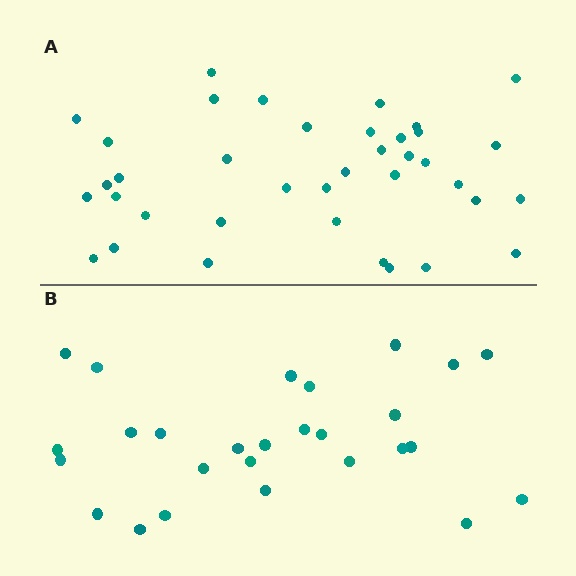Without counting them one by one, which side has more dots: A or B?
Region A (the top region) has more dots.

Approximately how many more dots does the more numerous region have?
Region A has roughly 12 or so more dots than region B.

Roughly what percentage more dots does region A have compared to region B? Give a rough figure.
About 40% more.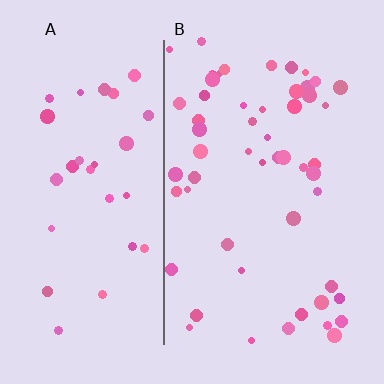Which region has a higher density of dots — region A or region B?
B (the right).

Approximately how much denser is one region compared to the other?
Approximately 1.7× — region B over region A.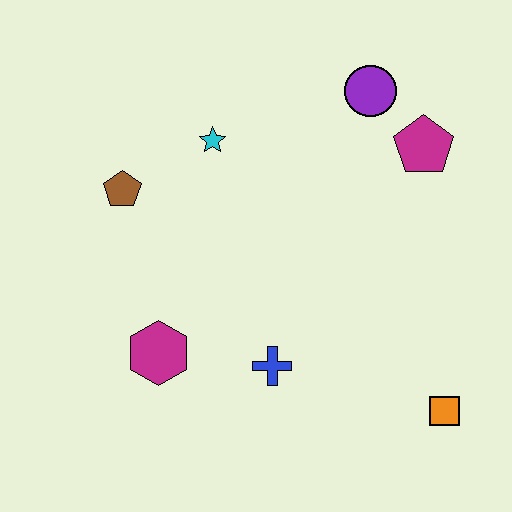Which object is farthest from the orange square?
The brown pentagon is farthest from the orange square.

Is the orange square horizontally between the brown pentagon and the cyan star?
No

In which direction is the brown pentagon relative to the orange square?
The brown pentagon is to the left of the orange square.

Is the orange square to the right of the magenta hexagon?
Yes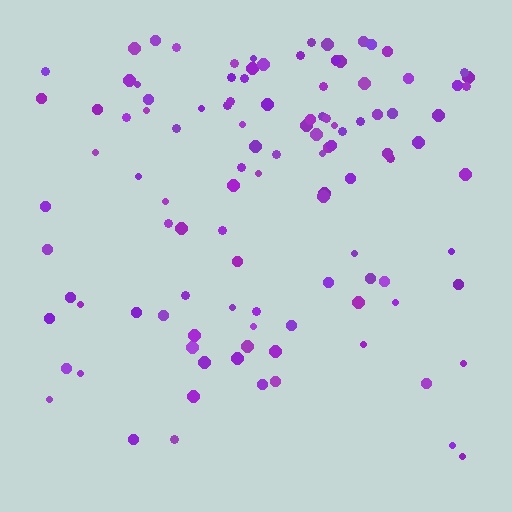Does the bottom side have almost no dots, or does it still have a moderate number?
Still a moderate number, just noticeably fewer than the top.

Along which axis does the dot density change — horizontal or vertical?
Vertical.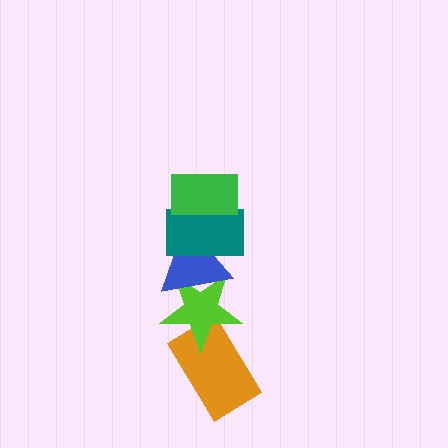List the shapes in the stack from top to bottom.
From top to bottom: the green rectangle, the teal rectangle, the blue triangle, the lime star, the orange rectangle.